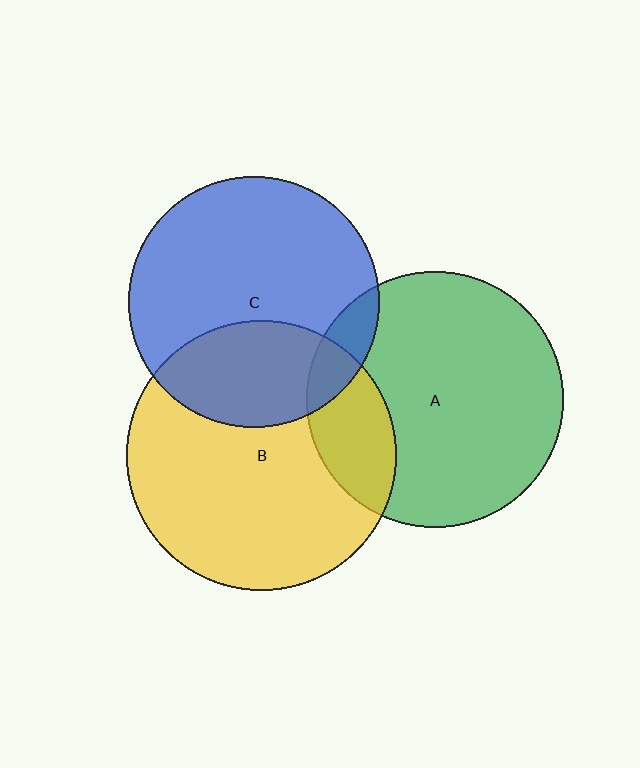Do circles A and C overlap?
Yes.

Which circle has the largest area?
Circle B (yellow).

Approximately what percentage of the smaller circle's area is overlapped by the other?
Approximately 10%.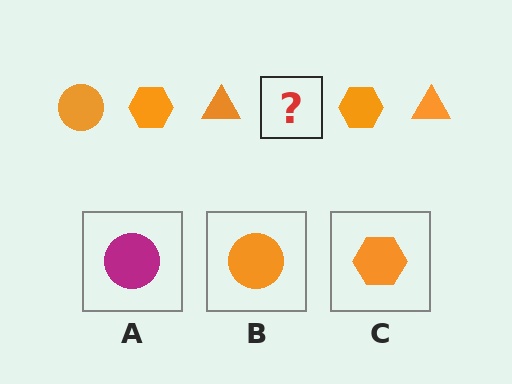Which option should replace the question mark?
Option B.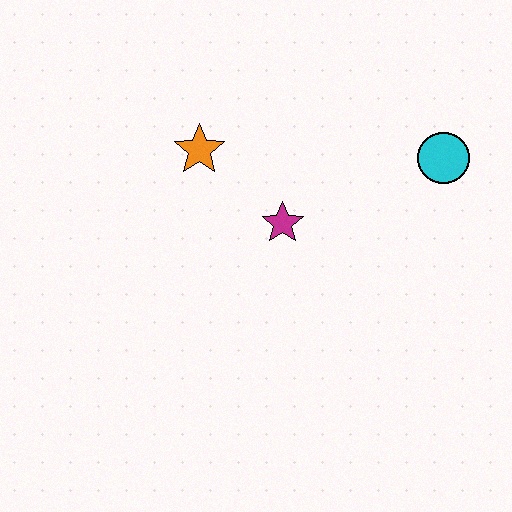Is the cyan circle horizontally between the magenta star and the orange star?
No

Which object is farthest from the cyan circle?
The orange star is farthest from the cyan circle.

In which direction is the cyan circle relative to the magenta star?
The cyan circle is to the right of the magenta star.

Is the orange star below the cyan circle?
No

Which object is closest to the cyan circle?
The magenta star is closest to the cyan circle.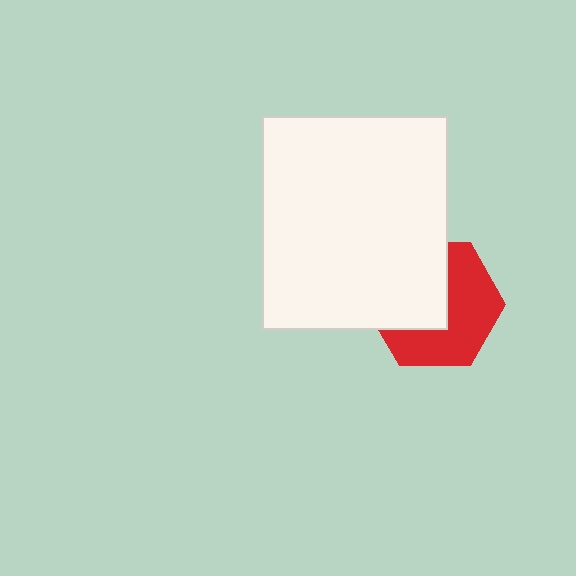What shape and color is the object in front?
The object in front is a white rectangle.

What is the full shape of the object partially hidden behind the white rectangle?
The partially hidden object is a red hexagon.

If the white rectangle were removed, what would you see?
You would see the complete red hexagon.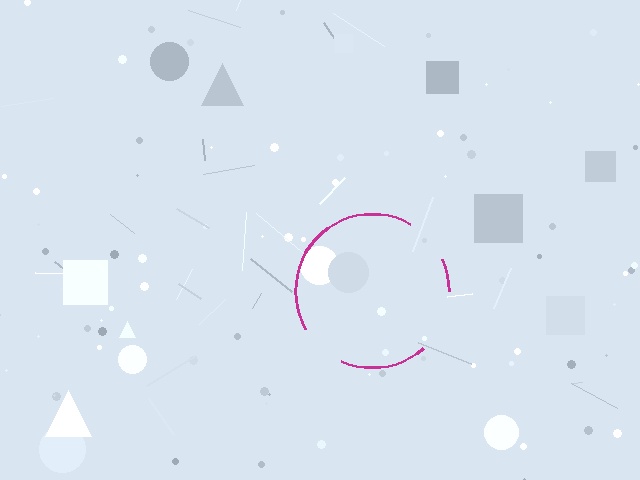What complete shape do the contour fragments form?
The contour fragments form a circle.